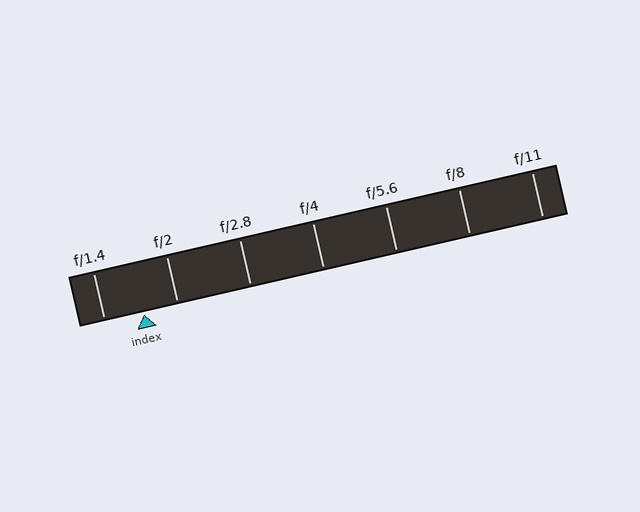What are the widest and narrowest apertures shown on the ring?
The widest aperture shown is f/1.4 and the narrowest is f/11.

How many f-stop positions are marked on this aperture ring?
There are 7 f-stop positions marked.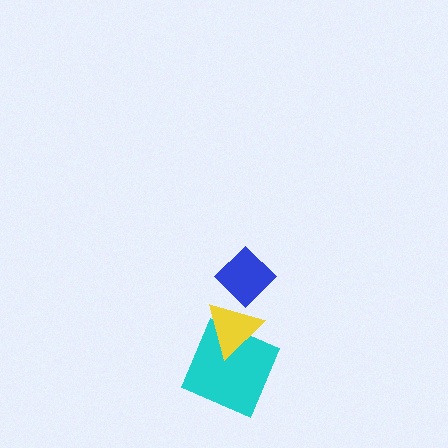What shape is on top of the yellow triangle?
The blue diamond is on top of the yellow triangle.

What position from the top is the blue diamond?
The blue diamond is 1st from the top.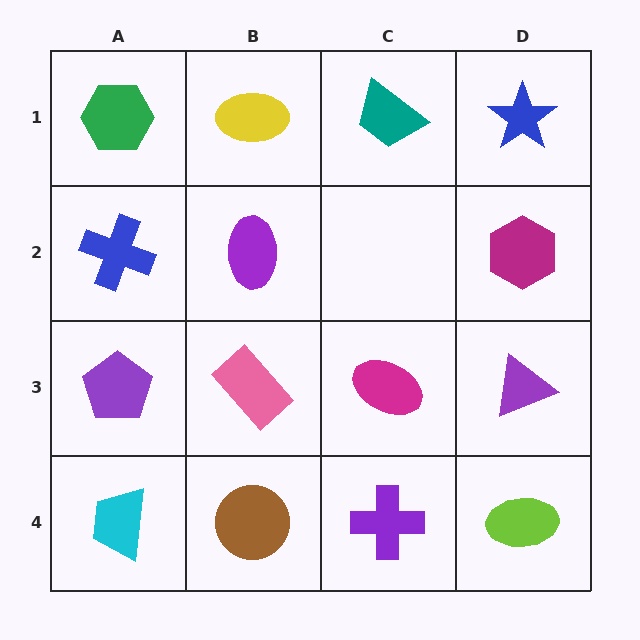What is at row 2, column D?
A magenta hexagon.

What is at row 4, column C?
A purple cross.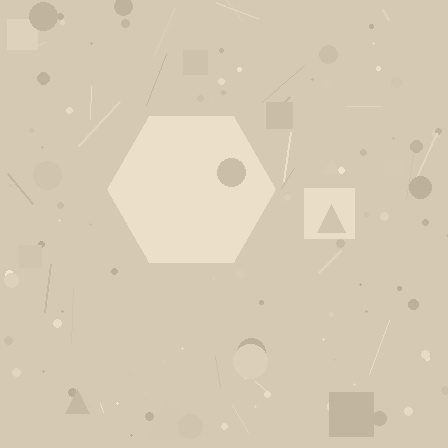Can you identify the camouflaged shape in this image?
The camouflaged shape is a hexagon.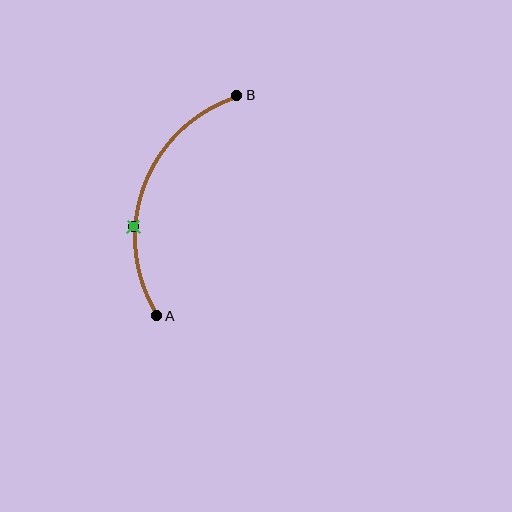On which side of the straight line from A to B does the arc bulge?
The arc bulges to the left of the straight line connecting A and B.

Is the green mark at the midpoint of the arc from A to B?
No. The green mark lies on the arc but is closer to endpoint A. The arc midpoint would be at the point on the curve equidistant along the arc from both A and B.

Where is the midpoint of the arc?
The arc midpoint is the point on the curve farthest from the straight line joining A and B. It sits to the left of that line.